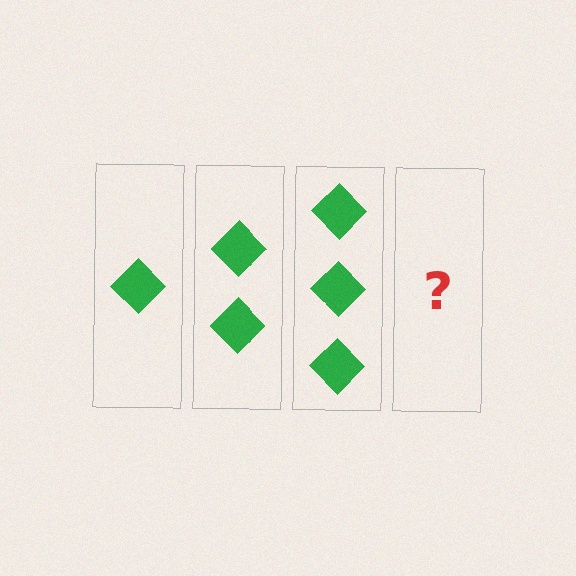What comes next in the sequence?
The next element should be 4 diamonds.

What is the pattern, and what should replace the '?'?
The pattern is that each step adds one more diamond. The '?' should be 4 diamonds.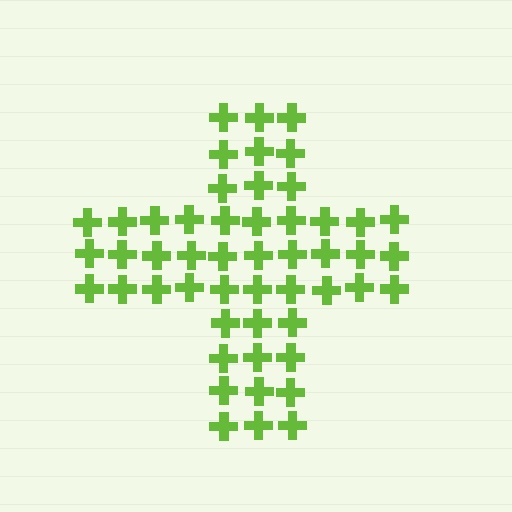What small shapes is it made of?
It is made of small crosses.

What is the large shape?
The large shape is a cross.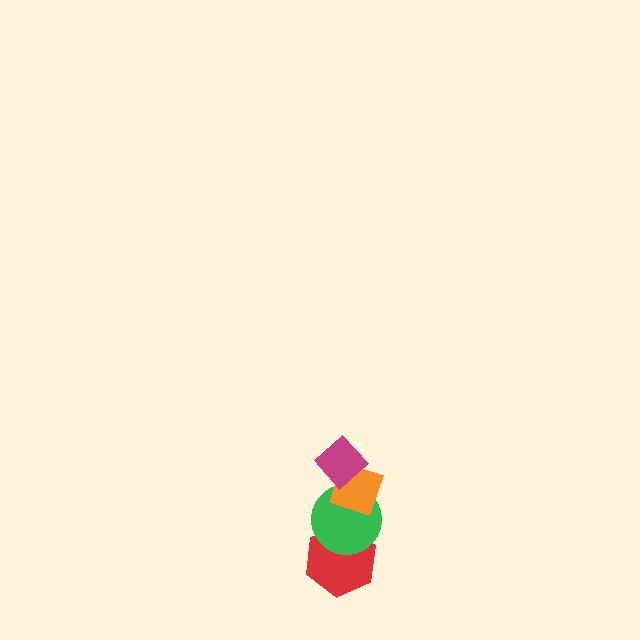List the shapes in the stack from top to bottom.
From top to bottom: the magenta diamond, the orange diamond, the green circle, the red hexagon.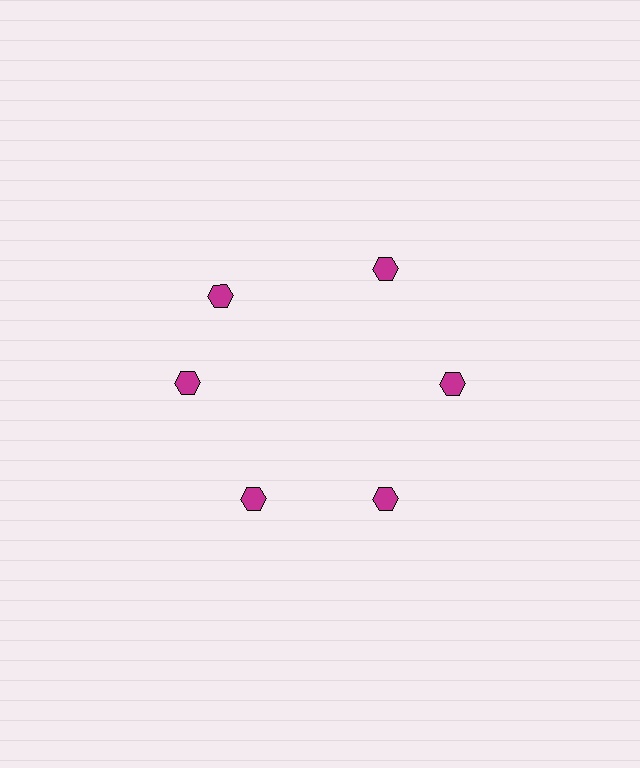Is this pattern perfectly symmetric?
No. The 6 magenta hexagons are arranged in a ring, but one element near the 11 o'clock position is rotated out of alignment along the ring, breaking the 6-fold rotational symmetry.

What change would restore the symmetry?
The symmetry would be restored by rotating it back into even spacing with its neighbors so that all 6 hexagons sit at equal angles and equal distance from the center.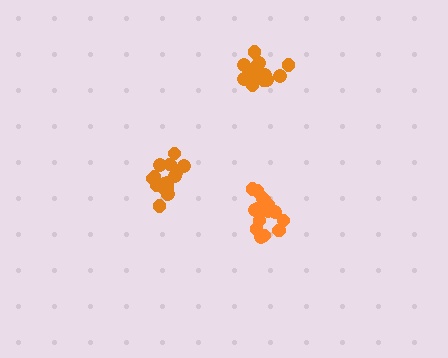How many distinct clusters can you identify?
There are 3 distinct clusters.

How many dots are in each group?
Group 1: 17 dots, Group 2: 17 dots, Group 3: 15 dots (49 total).